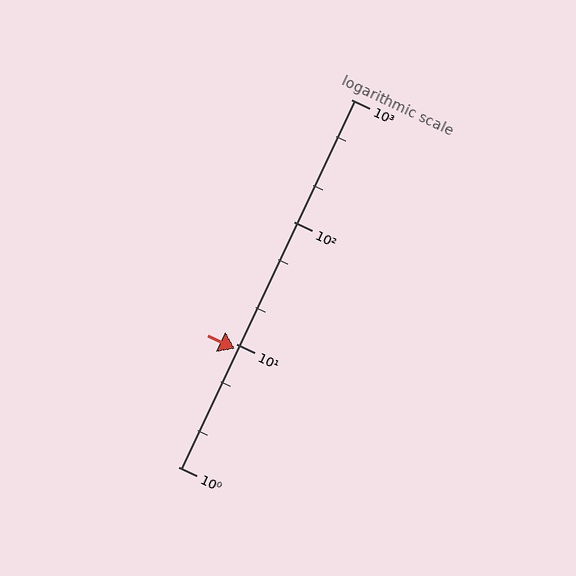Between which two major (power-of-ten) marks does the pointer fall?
The pointer is between 1 and 10.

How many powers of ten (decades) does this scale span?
The scale spans 3 decades, from 1 to 1000.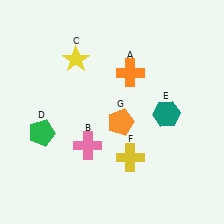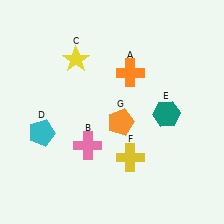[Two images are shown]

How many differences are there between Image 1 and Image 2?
There is 1 difference between the two images.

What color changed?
The pentagon (D) changed from green in Image 1 to cyan in Image 2.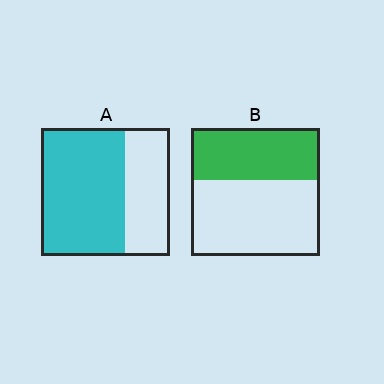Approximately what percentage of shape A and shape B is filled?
A is approximately 65% and B is approximately 40%.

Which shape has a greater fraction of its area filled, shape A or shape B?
Shape A.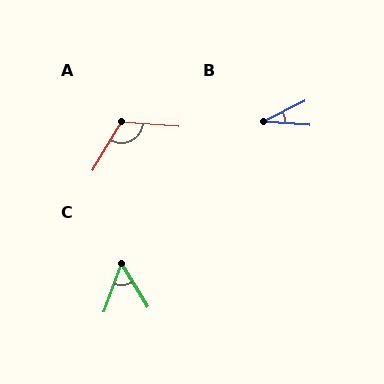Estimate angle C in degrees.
Approximately 52 degrees.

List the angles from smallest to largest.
B (30°), C (52°), A (116°).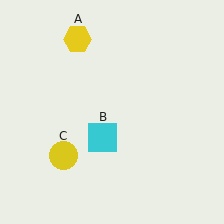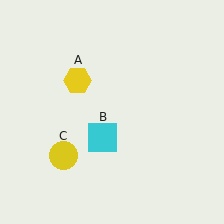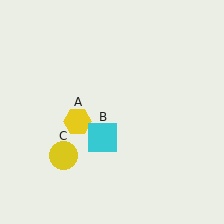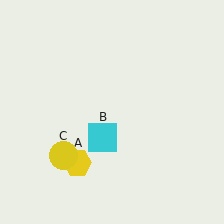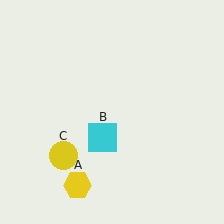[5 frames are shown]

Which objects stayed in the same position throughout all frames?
Cyan square (object B) and yellow circle (object C) remained stationary.